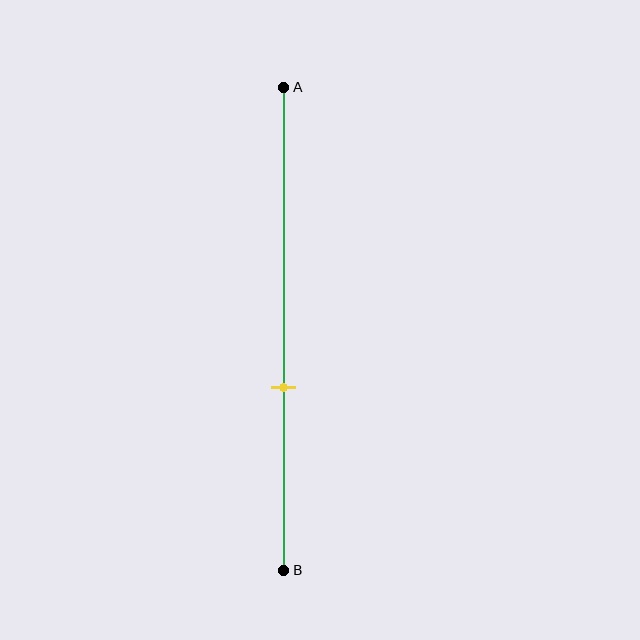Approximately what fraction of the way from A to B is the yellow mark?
The yellow mark is approximately 60% of the way from A to B.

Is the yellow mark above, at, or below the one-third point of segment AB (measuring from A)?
The yellow mark is below the one-third point of segment AB.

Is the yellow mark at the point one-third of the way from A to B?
No, the mark is at about 60% from A, not at the 33% one-third point.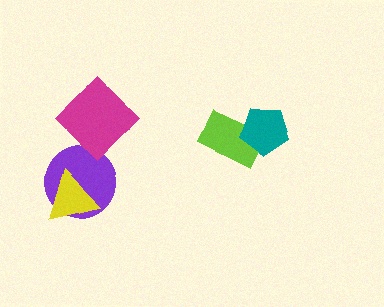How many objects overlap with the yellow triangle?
1 object overlaps with the yellow triangle.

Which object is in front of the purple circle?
The yellow triangle is in front of the purple circle.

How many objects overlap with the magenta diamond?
0 objects overlap with the magenta diamond.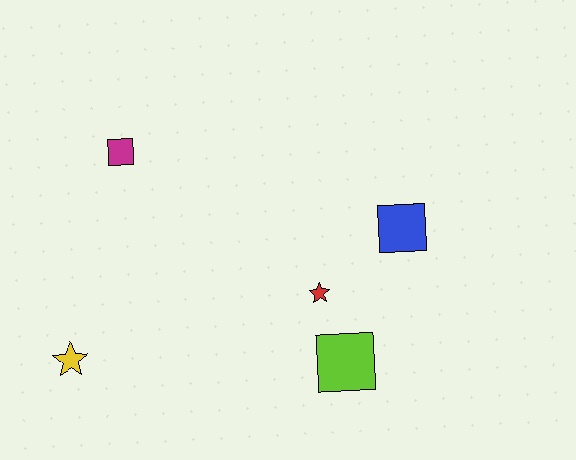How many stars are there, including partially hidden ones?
There are 2 stars.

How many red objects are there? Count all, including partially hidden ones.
There is 1 red object.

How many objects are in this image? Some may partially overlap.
There are 5 objects.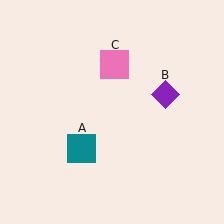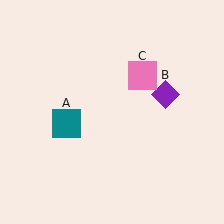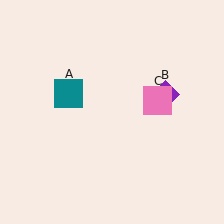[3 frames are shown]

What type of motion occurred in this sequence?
The teal square (object A), pink square (object C) rotated clockwise around the center of the scene.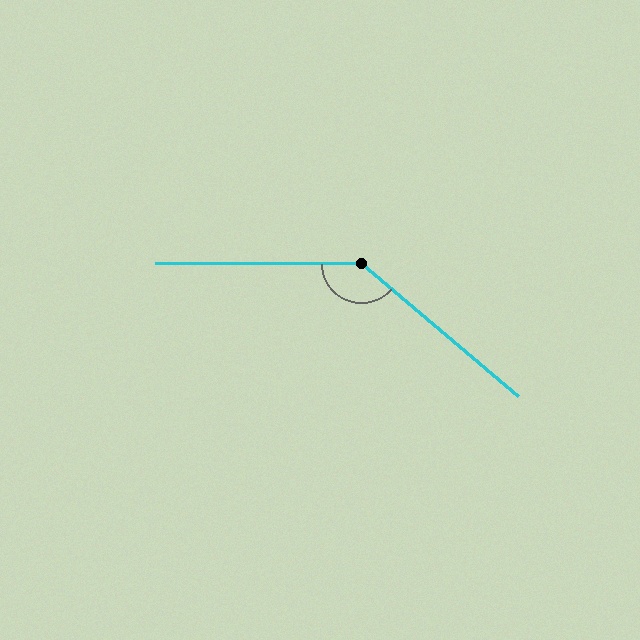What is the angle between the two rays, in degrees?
Approximately 140 degrees.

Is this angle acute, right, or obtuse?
It is obtuse.